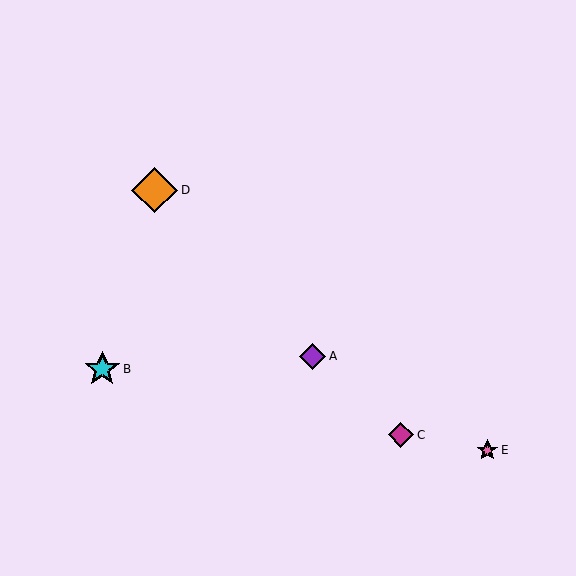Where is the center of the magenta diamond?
The center of the magenta diamond is at (401, 435).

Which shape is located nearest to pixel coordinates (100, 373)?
The cyan star (labeled B) at (102, 369) is nearest to that location.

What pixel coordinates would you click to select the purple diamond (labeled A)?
Click at (313, 356) to select the purple diamond A.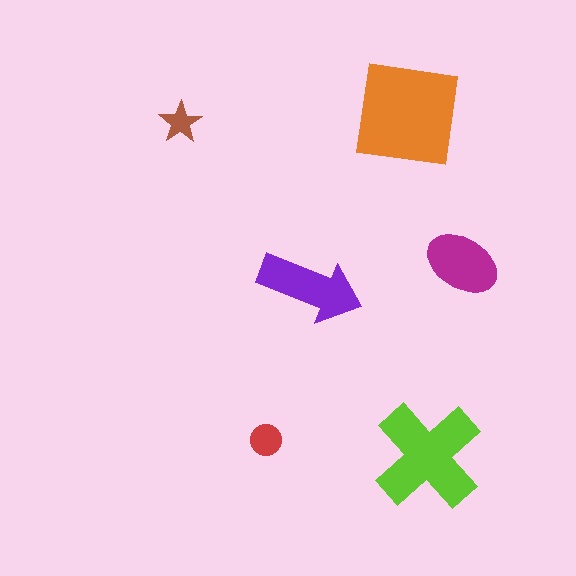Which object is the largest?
The orange square.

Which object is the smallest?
The brown star.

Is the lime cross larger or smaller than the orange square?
Smaller.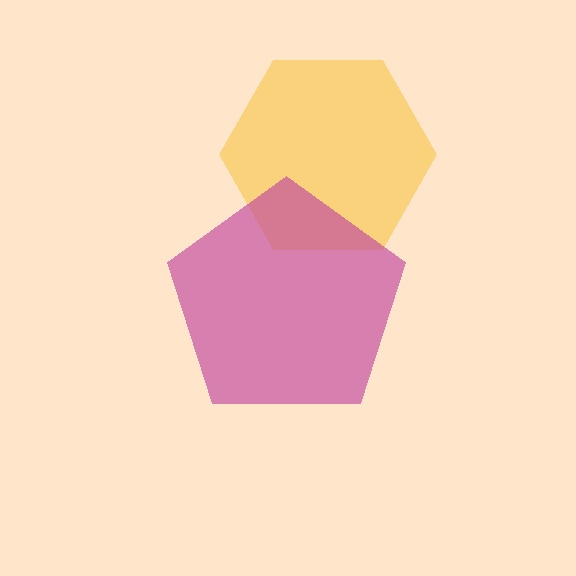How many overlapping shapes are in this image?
There are 2 overlapping shapes in the image.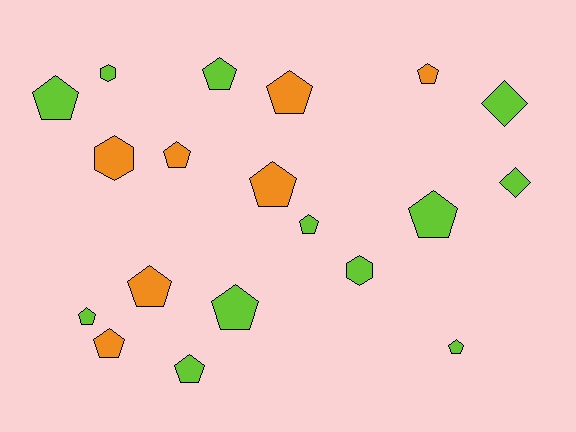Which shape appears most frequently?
Pentagon, with 14 objects.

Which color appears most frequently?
Lime, with 12 objects.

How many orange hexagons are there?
There is 1 orange hexagon.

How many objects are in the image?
There are 19 objects.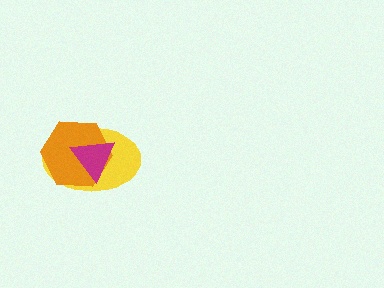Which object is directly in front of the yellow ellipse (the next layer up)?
The orange hexagon is directly in front of the yellow ellipse.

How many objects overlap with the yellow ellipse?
2 objects overlap with the yellow ellipse.